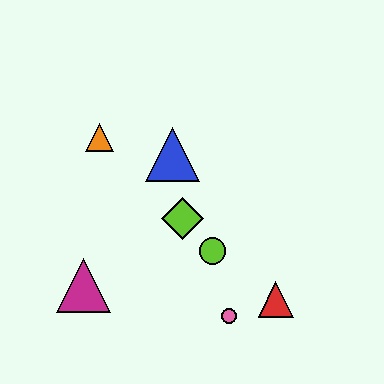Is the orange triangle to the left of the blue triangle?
Yes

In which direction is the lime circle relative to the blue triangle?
The lime circle is below the blue triangle.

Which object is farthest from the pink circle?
The orange triangle is farthest from the pink circle.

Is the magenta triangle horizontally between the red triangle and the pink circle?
No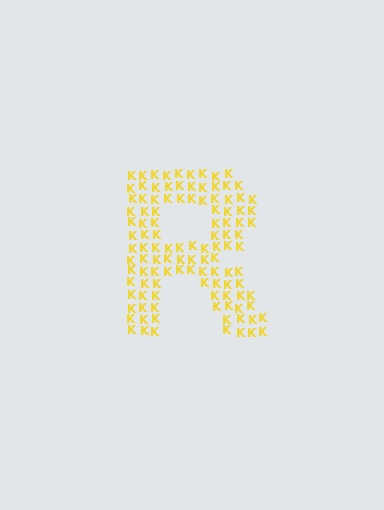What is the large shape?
The large shape is the letter R.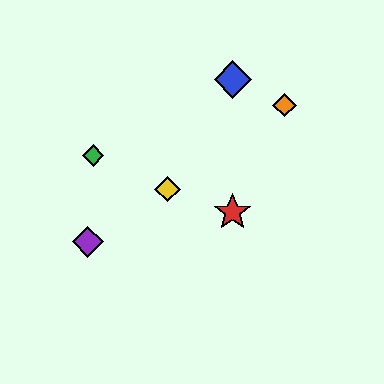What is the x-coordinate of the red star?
The red star is at x≈233.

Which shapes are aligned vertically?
The red star, the blue diamond are aligned vertically.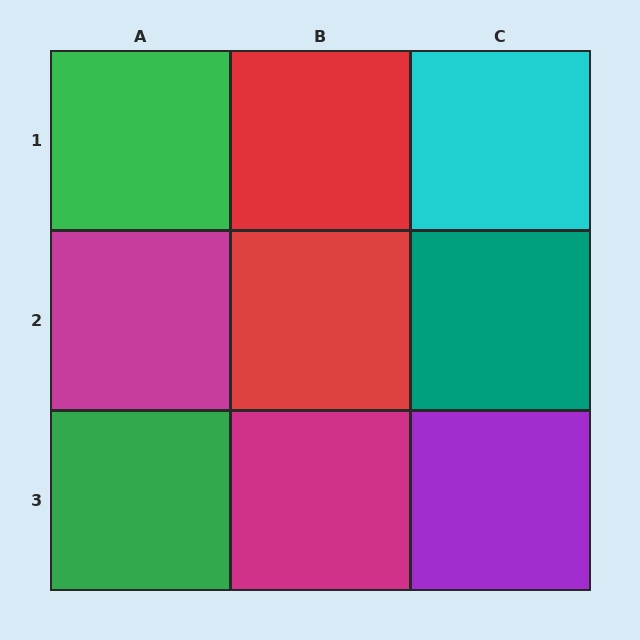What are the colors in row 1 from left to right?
Green, red, cyan.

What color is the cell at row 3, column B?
Magenta.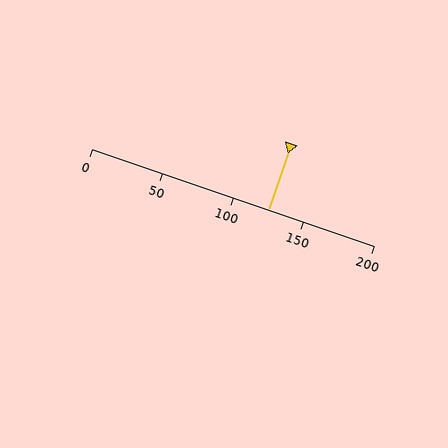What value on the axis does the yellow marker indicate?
The marker indicates approximately 125.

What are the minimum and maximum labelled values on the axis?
The axis runs from 0 to 200.